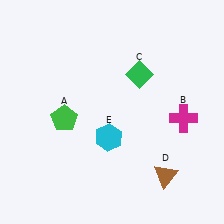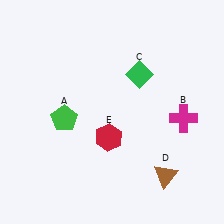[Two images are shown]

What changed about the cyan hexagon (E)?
In Image 1, E is cyan. In Image 2, it changed to red.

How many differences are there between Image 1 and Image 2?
There is 1 difference between the two images.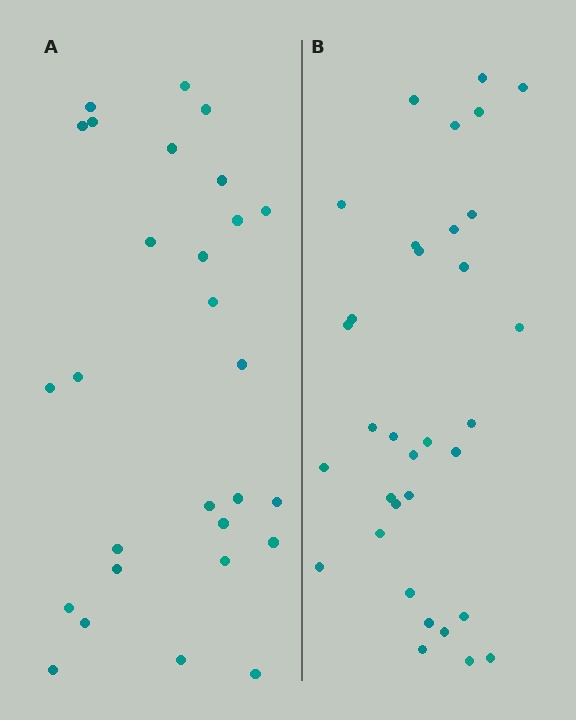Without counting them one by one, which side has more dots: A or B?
Region B (the right region) has more dots.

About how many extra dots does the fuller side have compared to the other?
Region B has about 5 more dots than region A.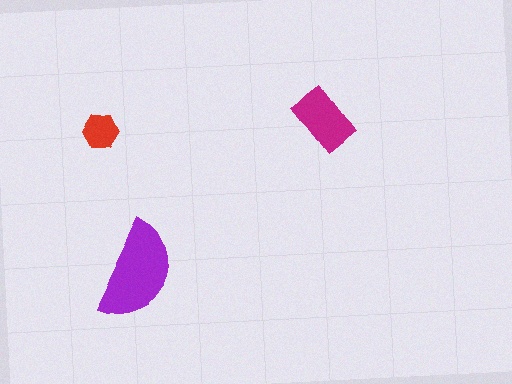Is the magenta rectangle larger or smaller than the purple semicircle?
Smaller.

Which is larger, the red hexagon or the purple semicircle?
The purple semicircle.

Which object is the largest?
The purple semicircle.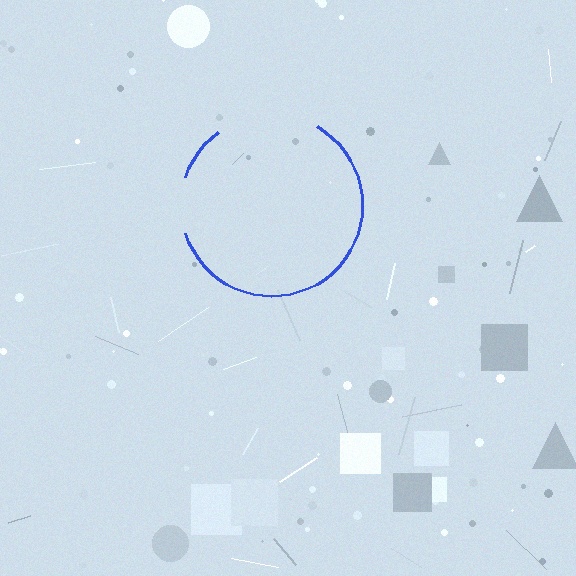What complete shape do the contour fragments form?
The contour fragments form a circle.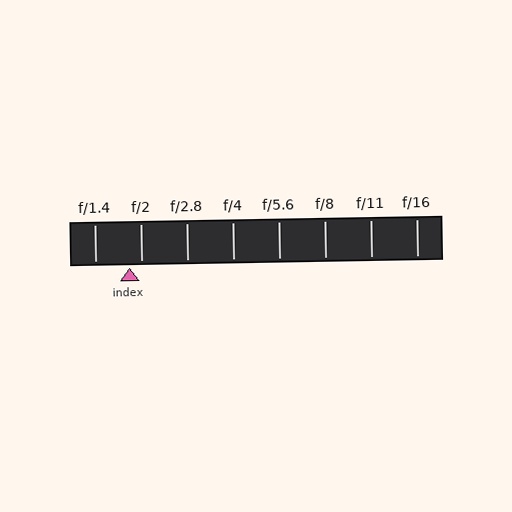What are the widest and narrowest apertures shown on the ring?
The widest aperture shown is f/1.4 and the narrowest is f/16.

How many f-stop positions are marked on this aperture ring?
There are 8 f-stop positions marked.